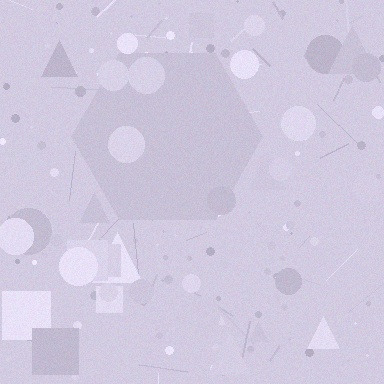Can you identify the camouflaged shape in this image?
The camouflaged shape is a hexagon.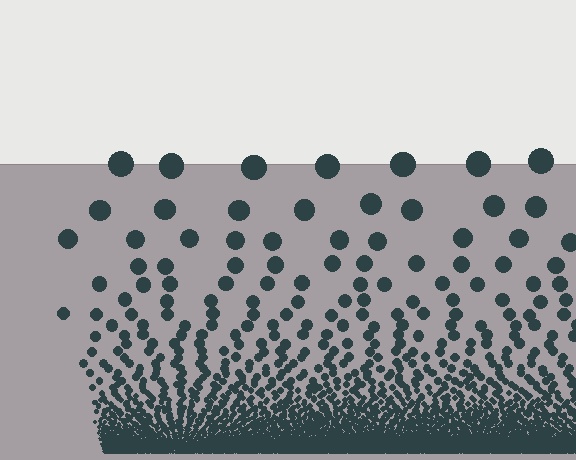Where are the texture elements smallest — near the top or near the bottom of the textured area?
Near the bottom.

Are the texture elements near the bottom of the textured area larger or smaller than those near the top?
Smaller. The gradient is inverted — elements near the bottom are smaller and denser.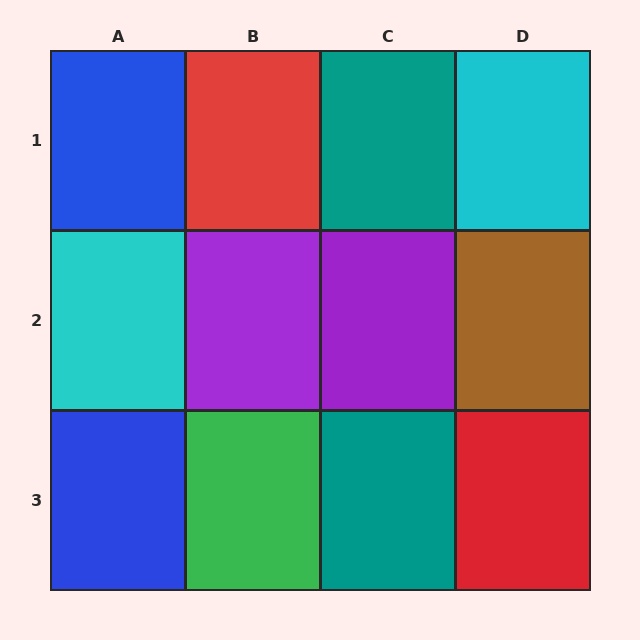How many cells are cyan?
2 cells are cyan.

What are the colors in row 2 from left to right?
Cyan, purple, purple, brown.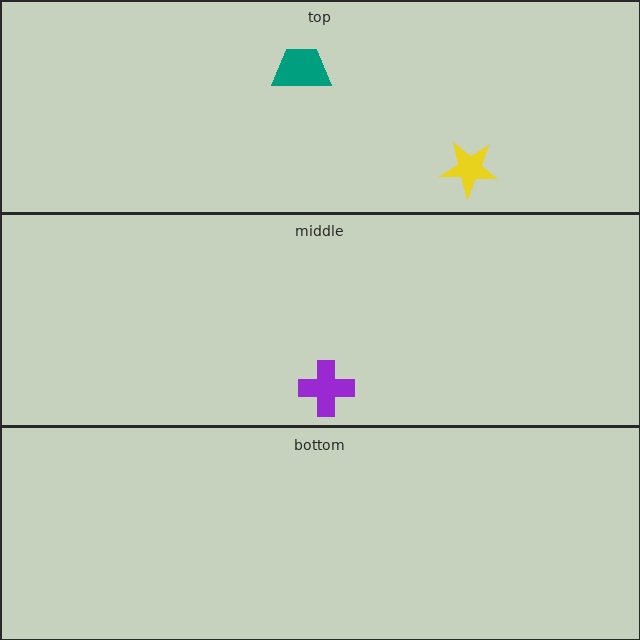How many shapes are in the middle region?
1.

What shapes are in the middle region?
The purple cross.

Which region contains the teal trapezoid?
The top region.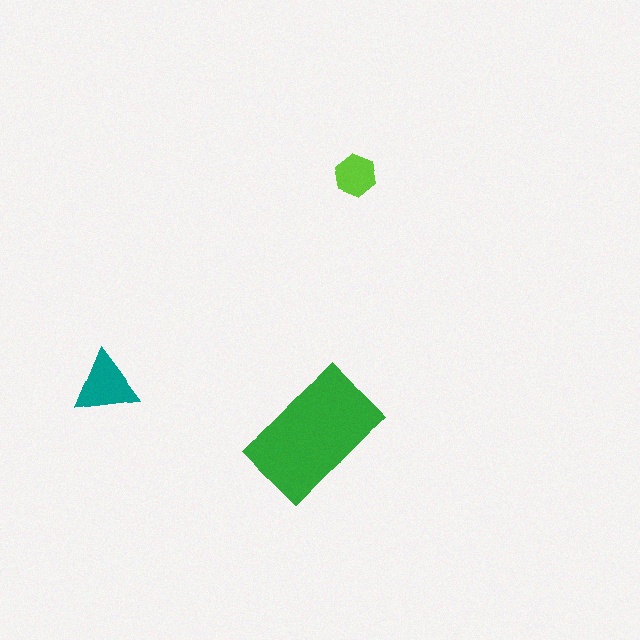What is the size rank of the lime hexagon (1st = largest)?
3rd.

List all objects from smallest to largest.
The lime hexagon, the teal triangle, the green rectangle.